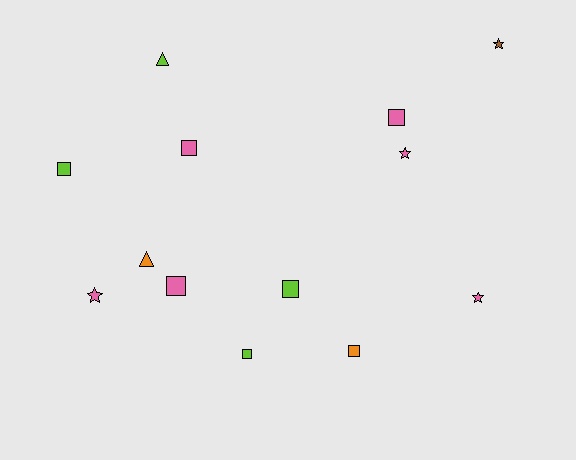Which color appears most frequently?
Pink, with 6 objects.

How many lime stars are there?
There are no lime stars.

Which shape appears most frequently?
Square, with 7 objects.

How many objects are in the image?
There are 13 objects.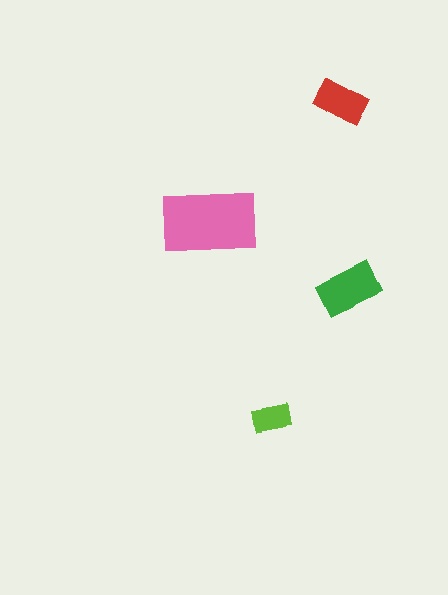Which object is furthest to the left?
The pink rectangle is leftmost.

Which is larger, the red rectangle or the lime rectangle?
The red one.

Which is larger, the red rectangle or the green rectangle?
The green one.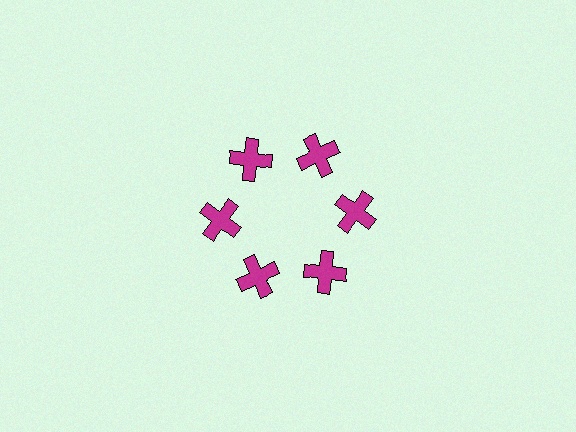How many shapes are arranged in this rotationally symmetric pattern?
There are 6 shapes, arranged in 6 groups of 1.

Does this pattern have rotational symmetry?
Yes, this pattern has 6-fold rotational symmetry. It looks the same after rotating 60 degrees around the center.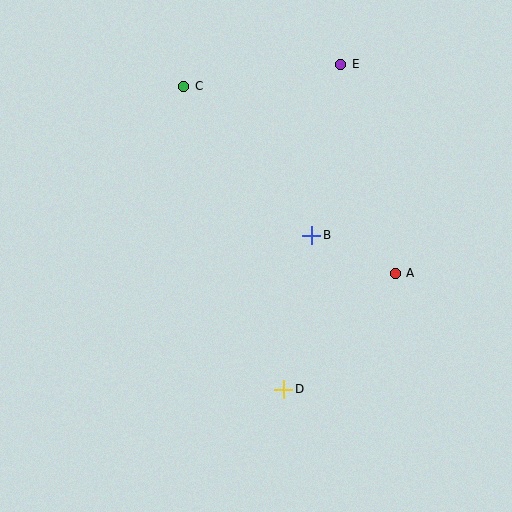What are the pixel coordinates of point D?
Point D is at (284, 389).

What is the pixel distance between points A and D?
The distance between A and D is 161 pixels.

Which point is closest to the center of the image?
Point B at (312, 235) is closest to the center.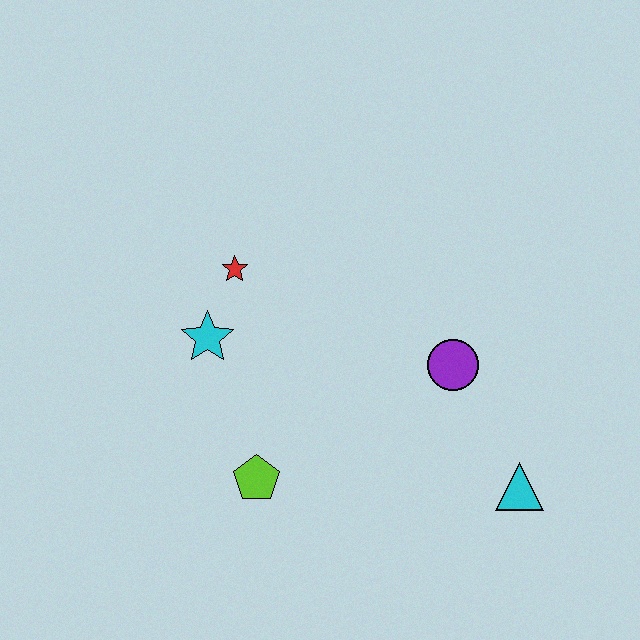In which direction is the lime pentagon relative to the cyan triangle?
The lime pentagon is to the left of the cyan triangle.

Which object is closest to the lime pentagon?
The cyan star is closest to the lime pentagon.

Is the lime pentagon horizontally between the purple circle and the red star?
Yes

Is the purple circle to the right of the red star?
Yes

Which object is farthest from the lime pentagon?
The cyan triangle is farthest from the lime pentagon.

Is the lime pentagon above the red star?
No